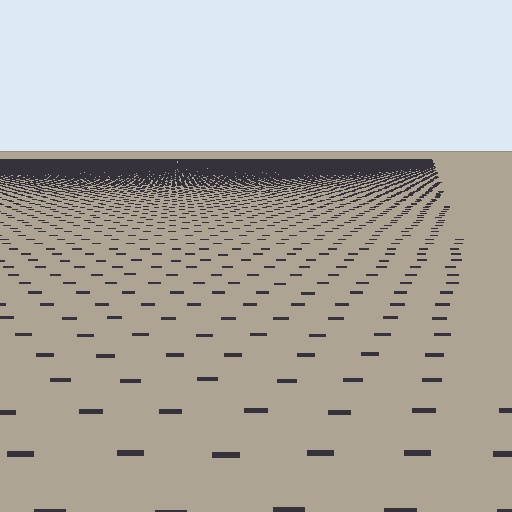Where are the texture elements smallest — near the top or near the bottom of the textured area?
Near the top.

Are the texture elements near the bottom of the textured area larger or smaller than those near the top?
Larger. Near the bottom, elements are closer to the viewer and appear at a bigger on-screen size.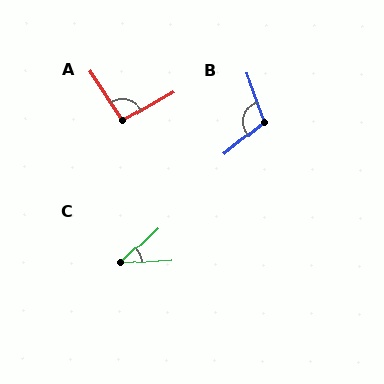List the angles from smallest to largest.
C (40°), A (94°), B (109°).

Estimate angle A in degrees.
Approximately 94 degrees.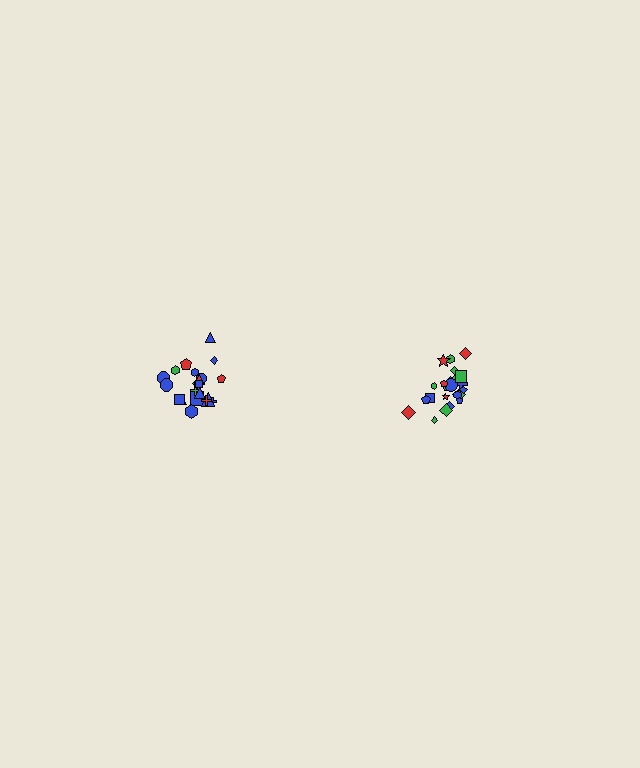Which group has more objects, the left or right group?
The right group.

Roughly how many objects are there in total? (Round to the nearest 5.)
Roughly 45 objects in total.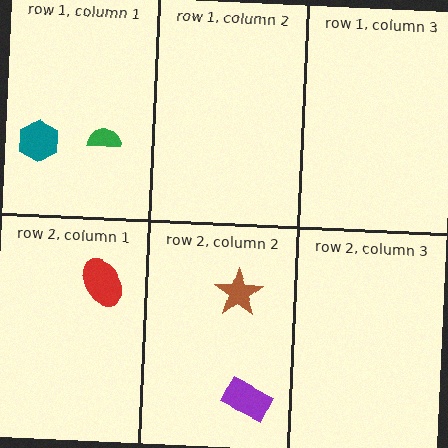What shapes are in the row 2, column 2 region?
The brown star, the purple rectangle.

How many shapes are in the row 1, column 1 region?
2.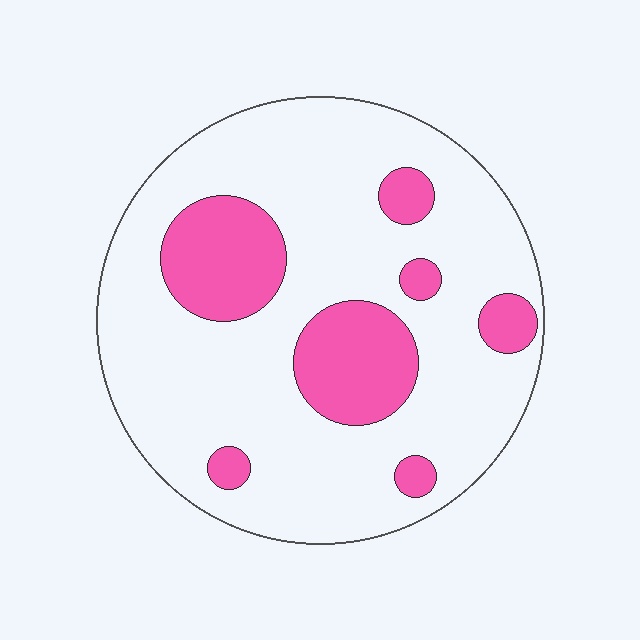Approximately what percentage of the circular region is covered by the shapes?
Approximately 20%.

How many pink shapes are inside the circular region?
7.